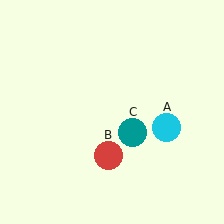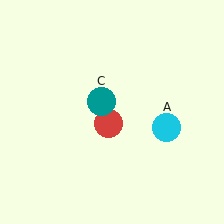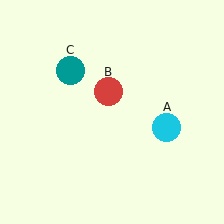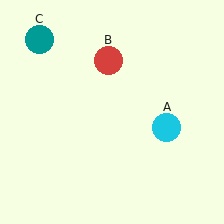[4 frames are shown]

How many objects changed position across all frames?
2 objects changed position: red circle (object B), teal circle (object C).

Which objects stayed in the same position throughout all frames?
Cyan circle (object A) remained stationary.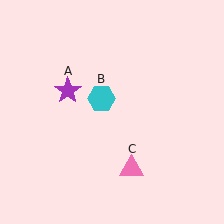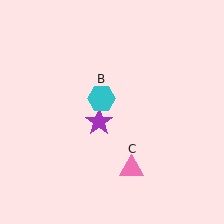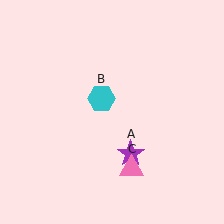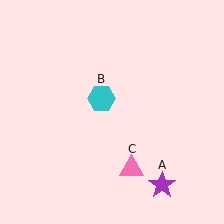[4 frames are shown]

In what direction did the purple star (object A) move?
The purple star (object A) moved down and to the right.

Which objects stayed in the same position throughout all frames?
Cyan hexagon (object B) and pink triangle (object C) remained stationary.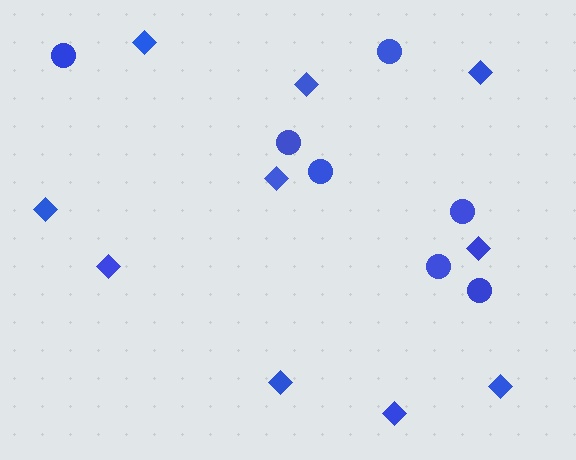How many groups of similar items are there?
There are 2 groups: one group of circles (7) and one group of diamonds (10).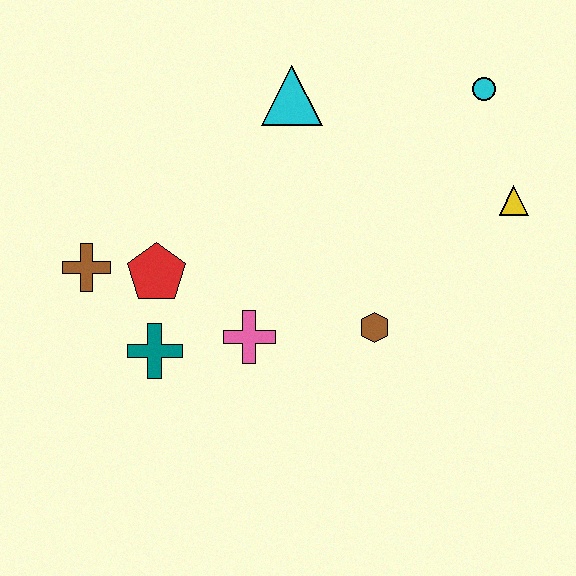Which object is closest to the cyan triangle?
The cyan circle is closest to the cyan triangle.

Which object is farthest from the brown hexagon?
The brown cross is farthest from the brown hexagon.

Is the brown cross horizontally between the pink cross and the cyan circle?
No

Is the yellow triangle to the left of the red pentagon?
No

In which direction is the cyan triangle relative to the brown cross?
The cyan triangle is to the right of the brown cross.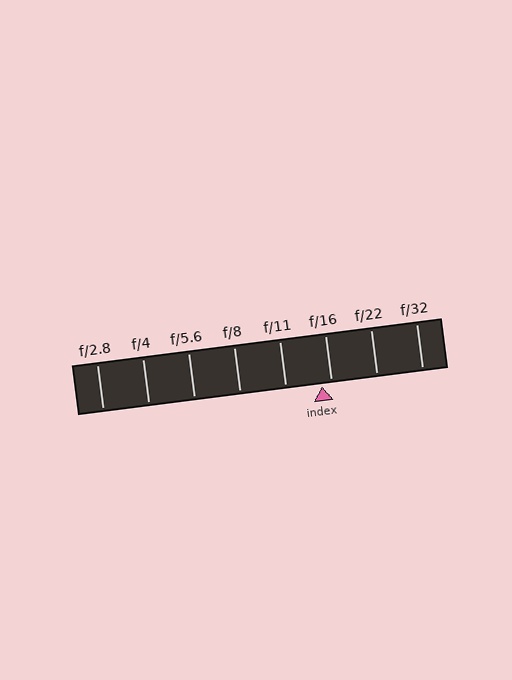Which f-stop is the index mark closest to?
The index mark is closest to f/16.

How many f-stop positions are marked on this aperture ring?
There are 8 f-stop positions marked.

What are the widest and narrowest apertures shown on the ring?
The widest aperture shown is f/2.8 and the narrowest is f/32.